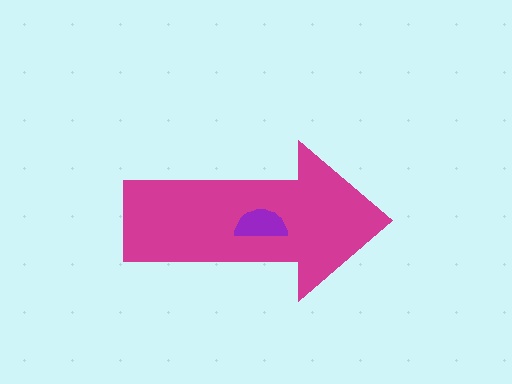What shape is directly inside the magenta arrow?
The purple semicircle.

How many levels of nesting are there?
2.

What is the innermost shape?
The purple semicircle.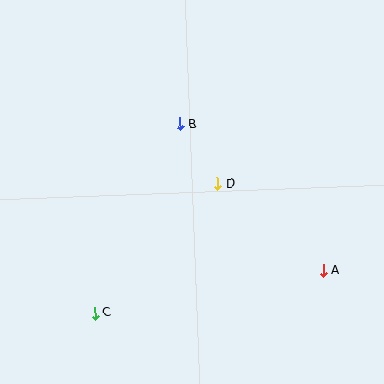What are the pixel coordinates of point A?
Point A is at (323, 270).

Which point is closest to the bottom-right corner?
Point A is closest to the bottom-right corner.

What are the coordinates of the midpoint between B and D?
The midpoint between B and D is at (199, 154).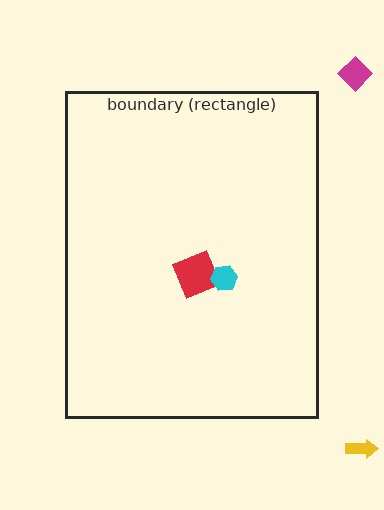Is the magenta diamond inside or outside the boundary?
Outside.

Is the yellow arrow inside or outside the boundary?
Outside.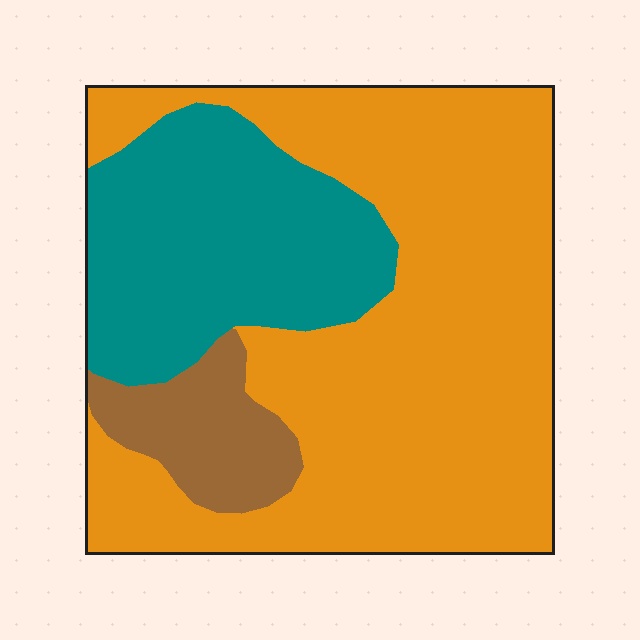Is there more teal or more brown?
Teal.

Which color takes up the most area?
Orange, at roughly 65%.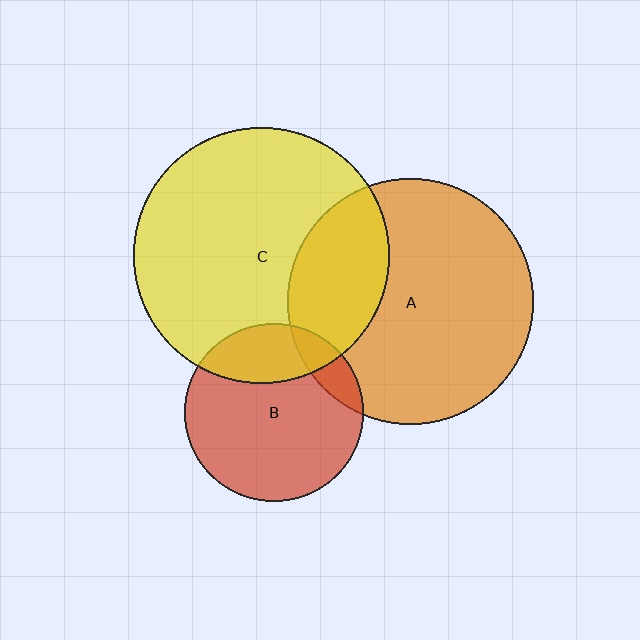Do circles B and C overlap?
Yes.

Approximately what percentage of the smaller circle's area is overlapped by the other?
Approximately 25%.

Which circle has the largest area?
Circle C (yellow).